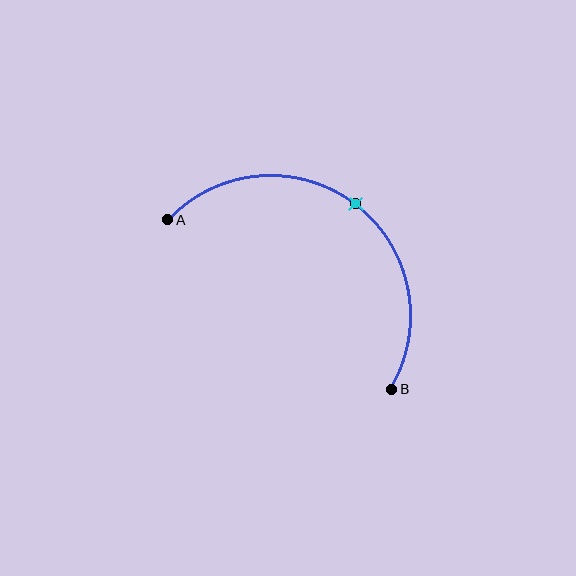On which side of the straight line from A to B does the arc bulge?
The arc bulges above and to the right of the straight line connecting A and B.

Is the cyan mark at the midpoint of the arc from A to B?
Yes. The cyan mark lies on the arc at equal arc-length from both A and B — it is the arc midpoint.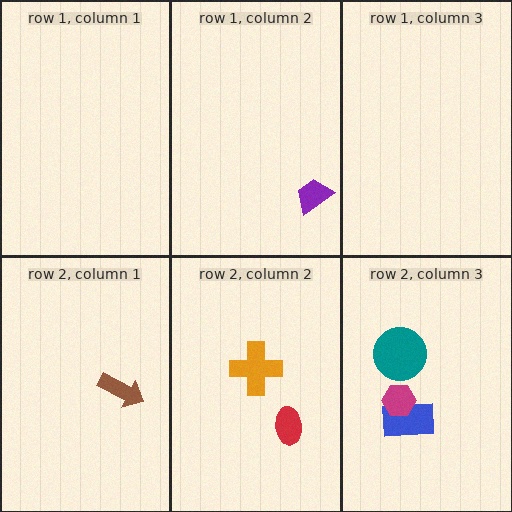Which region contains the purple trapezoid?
The row 1, column 2 region.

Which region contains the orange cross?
The row 2, column 2 region.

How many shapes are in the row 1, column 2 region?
1.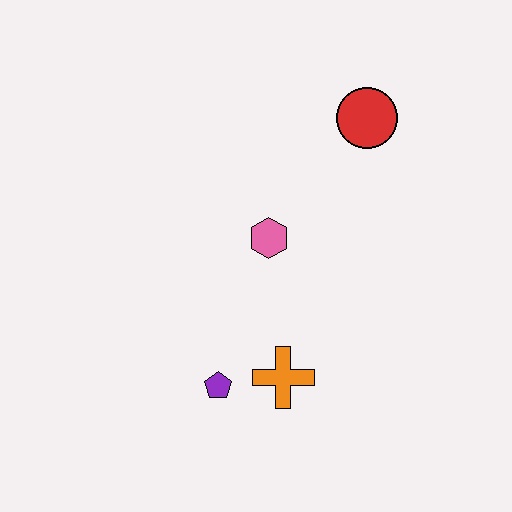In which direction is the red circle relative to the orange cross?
The red circle is above the orange cross.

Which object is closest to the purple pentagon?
The orange cross is closest to the purple pentagon.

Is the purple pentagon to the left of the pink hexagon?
Yes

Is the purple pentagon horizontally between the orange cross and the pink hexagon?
No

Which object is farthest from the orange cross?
The red circle is farthest from the orange cross.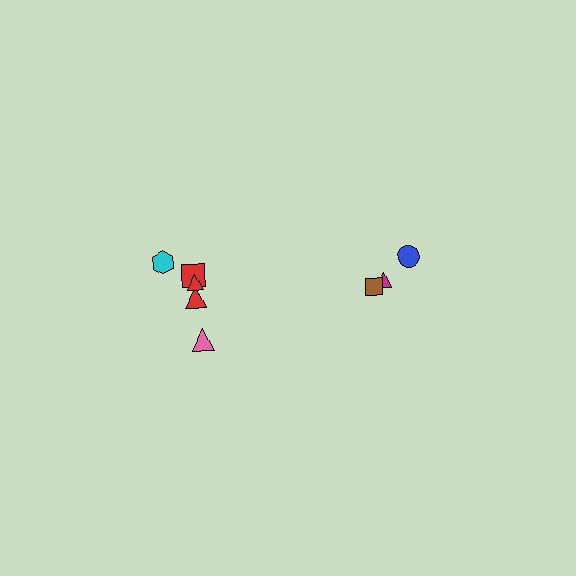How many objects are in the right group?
There are 3 objects.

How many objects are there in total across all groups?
There are 8 objects.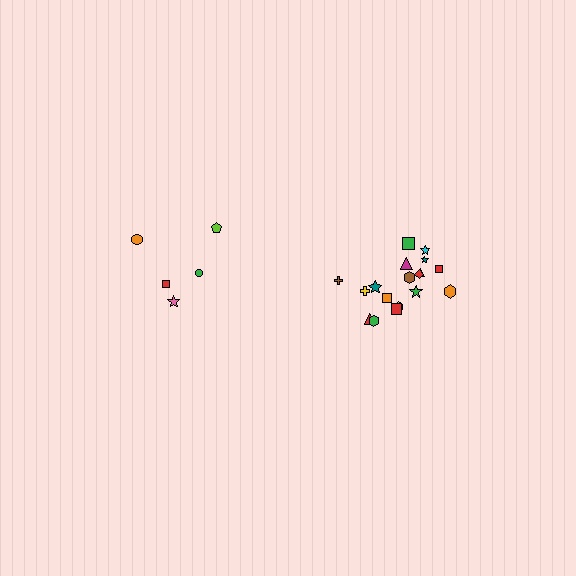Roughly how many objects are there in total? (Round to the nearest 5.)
Roughly 25 objects in total.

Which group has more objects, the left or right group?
The right group.